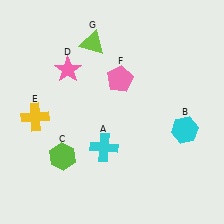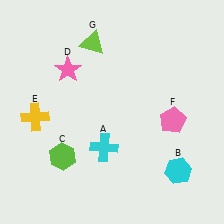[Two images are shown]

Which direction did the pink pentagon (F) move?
The pink pentagon (F) moved right.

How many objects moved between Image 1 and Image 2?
2 objects moved between the two images.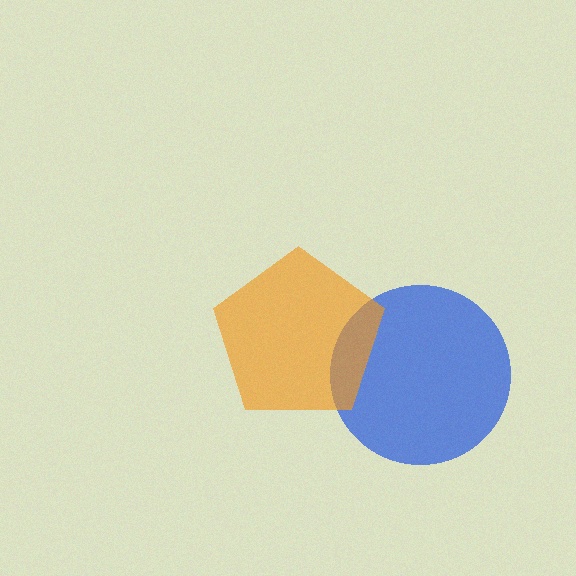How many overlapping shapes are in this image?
There are 2 overlapping shapes in the image.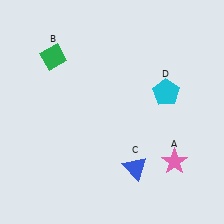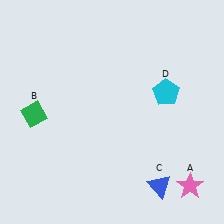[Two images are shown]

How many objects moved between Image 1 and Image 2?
3 objects moved between the two images.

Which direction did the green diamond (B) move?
The green diamond (B) moved down.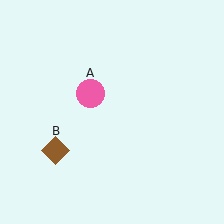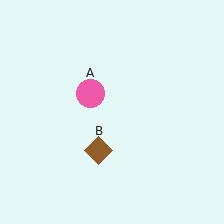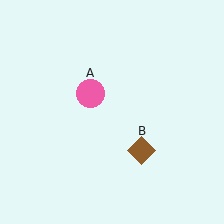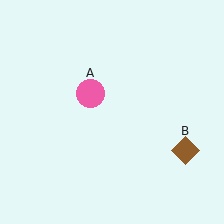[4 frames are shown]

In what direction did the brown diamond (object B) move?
The brown diamond (object B) moved right.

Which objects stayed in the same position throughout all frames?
Pink circle (object A) remained stationary.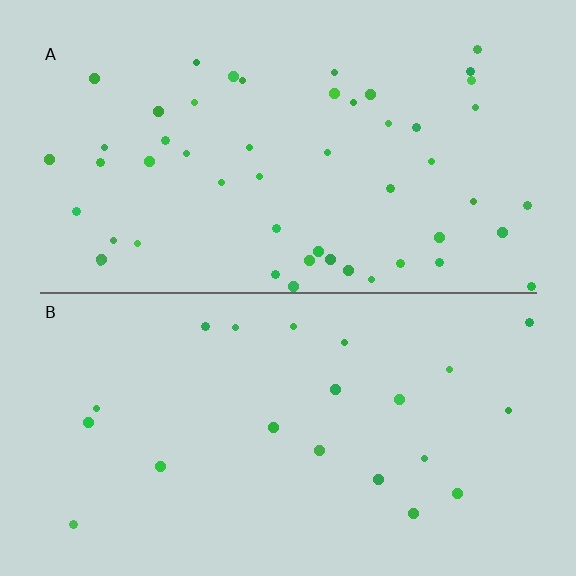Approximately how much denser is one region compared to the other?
Approximately 2.4× — region A over region B.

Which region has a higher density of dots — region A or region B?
A (the top).